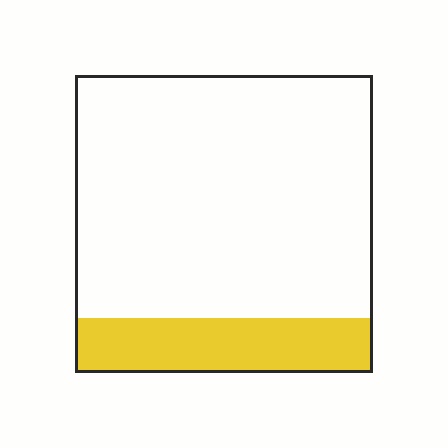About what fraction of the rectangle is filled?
About one fifth (1/5).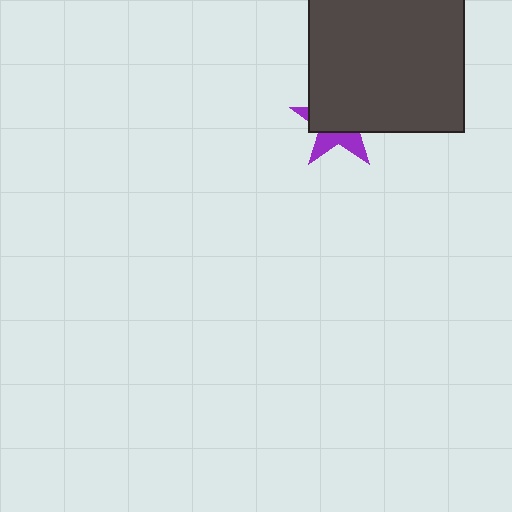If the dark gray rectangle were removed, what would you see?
You would see the complete purple star.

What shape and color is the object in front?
The object in front is a dark gray rectangle.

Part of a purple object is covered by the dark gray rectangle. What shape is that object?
It is a star.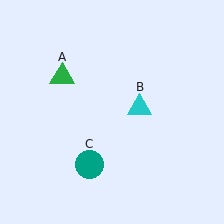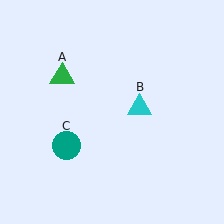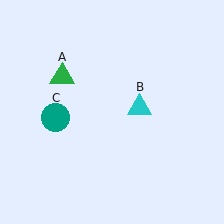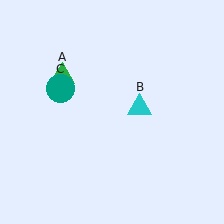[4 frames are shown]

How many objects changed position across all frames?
1 object changed position: teal circle (object C).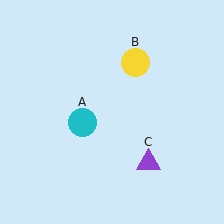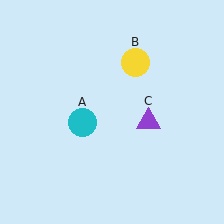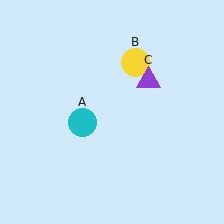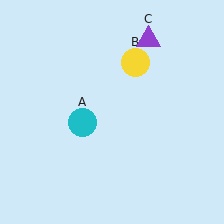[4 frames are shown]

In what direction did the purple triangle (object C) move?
The purple triangle (object C) moved up.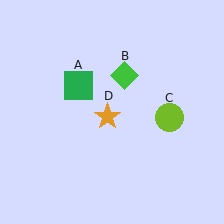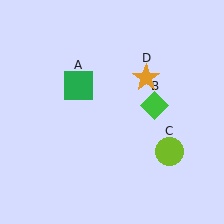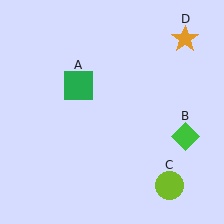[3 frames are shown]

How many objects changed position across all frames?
3 objects changed position: green diamond (object B), lime circle (object C), orange star (object D).